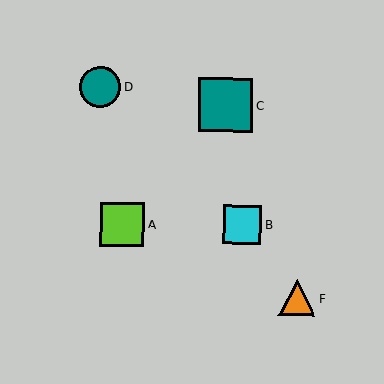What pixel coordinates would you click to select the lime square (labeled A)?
Click at (122, 224) to select the lime square A.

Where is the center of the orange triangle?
The center of the orange triangle is at (297, 298).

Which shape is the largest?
The teal square (labeled C) is the largest.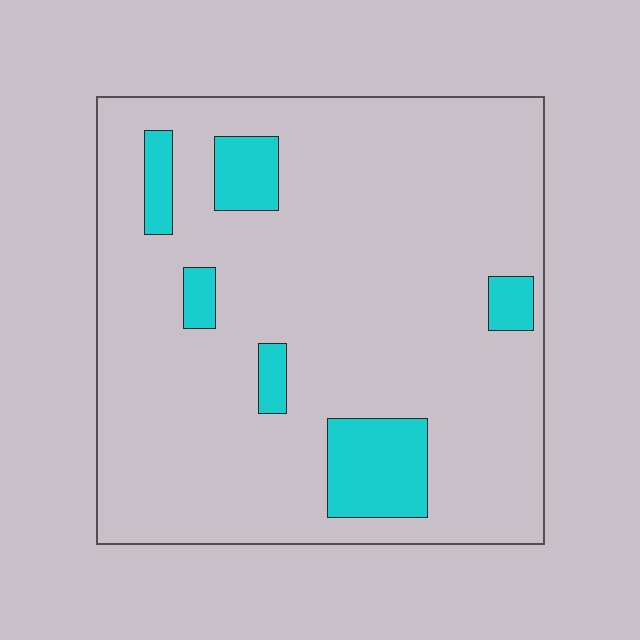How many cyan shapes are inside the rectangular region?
6.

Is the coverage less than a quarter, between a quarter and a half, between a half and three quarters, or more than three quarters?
Less than a quarter.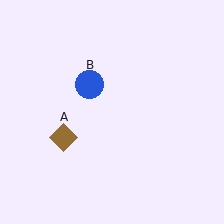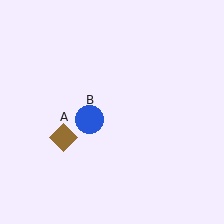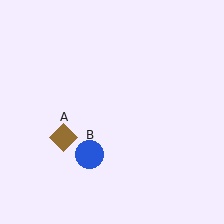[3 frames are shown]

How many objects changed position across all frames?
1 object changed position: blue circle (object B).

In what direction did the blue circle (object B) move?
The blue circle (object B) moved down.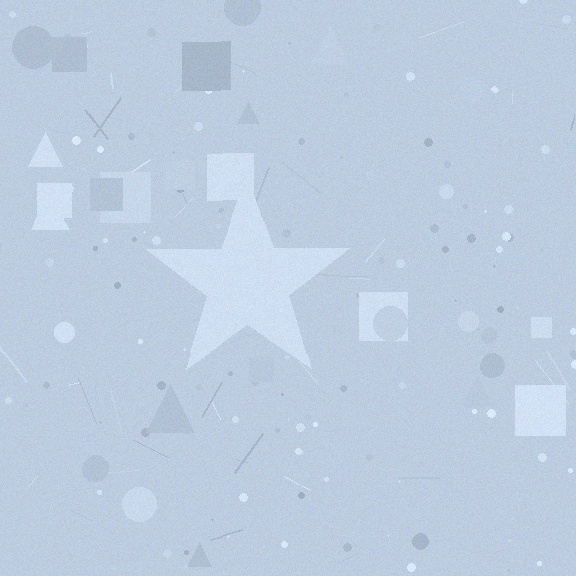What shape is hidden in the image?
A star is hidden in the image.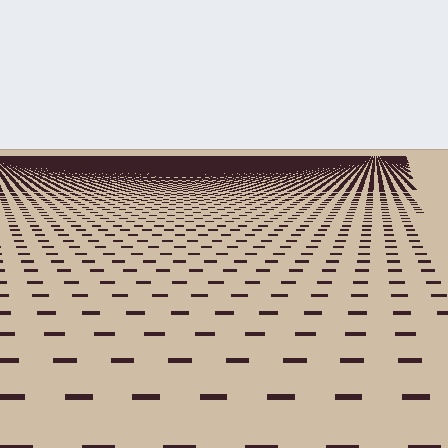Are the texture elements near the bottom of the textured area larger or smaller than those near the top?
Larger. Near the bottom, elements are closer to the viewer and appear at a bigger on-screen size.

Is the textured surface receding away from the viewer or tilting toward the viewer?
The surface is receding away from the viewer. Texture elements get smaller and denser toward the top.